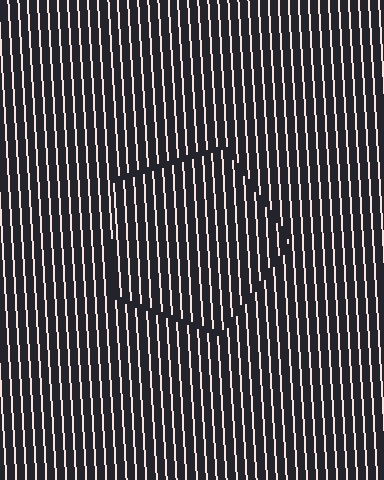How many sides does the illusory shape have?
5 sides — the line-ends trace a pentagon.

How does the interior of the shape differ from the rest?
The interior of the shape contains the same grating, shifted by half a period — the contour is defined by the phase discontinuity where line-ends from the inner and outer gratings abut.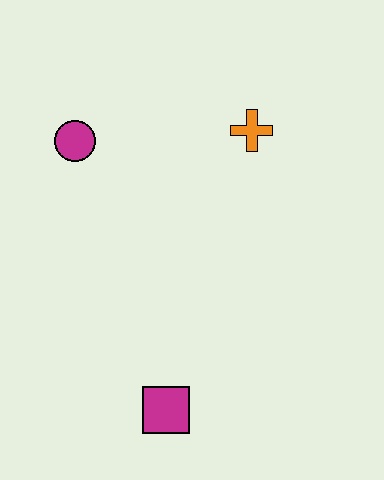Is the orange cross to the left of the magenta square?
No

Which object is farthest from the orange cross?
The magenta square is farthest from the orange cross.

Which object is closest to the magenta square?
The magenta circle is closest to the magenta square.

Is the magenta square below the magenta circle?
Yes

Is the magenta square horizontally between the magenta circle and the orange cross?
Yes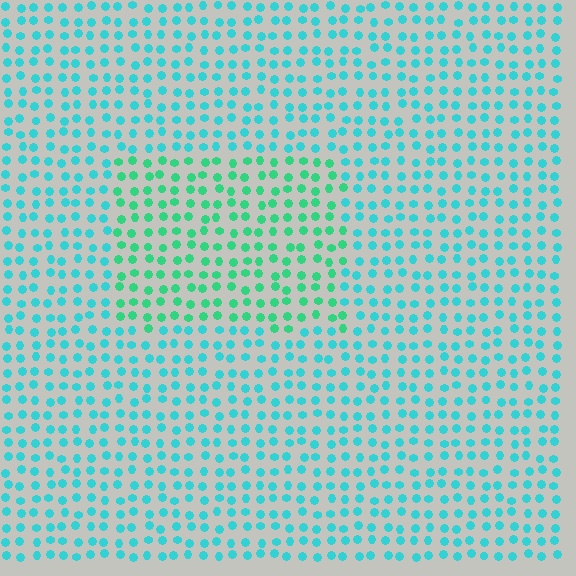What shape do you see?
I see a rectangle.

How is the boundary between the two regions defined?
The boundary is defined purely by a slight shift in hue (about 32 degrees). Spacing, size, and orientation are identical on both sides.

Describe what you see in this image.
The image is filled with small cyan elements in a uniform arrangement. A rectangle-shaped region is visible where the elements are tinted to a slightly different hue, forming a subtle color boundary.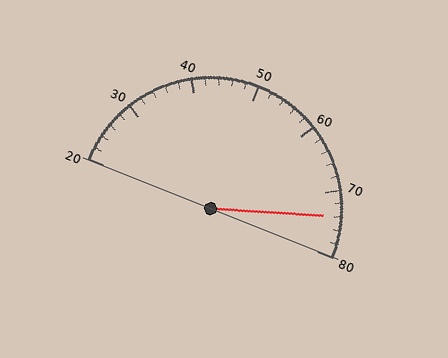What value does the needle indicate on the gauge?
The needle indicates approximately 74.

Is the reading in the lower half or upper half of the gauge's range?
The reading is in the upper half of the range (20 to 80).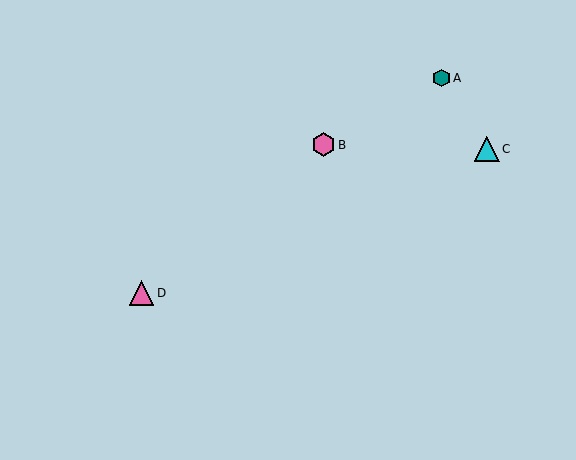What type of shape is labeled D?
Shape D is a pink triangle.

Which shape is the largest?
The cyan triangle (labeled C) is the largest.